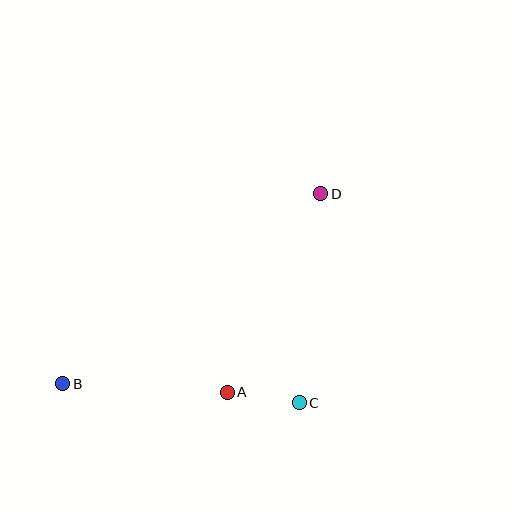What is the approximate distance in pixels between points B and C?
The distance between B and C is approximately 237 pixels.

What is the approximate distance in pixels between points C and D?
The distance between C and D is approximately 210 pixels.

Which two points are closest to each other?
Points A and C are closest to each other.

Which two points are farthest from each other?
Points B and D are farthest from each other.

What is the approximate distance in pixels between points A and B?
The distance between A and B is approximately 165 pixels.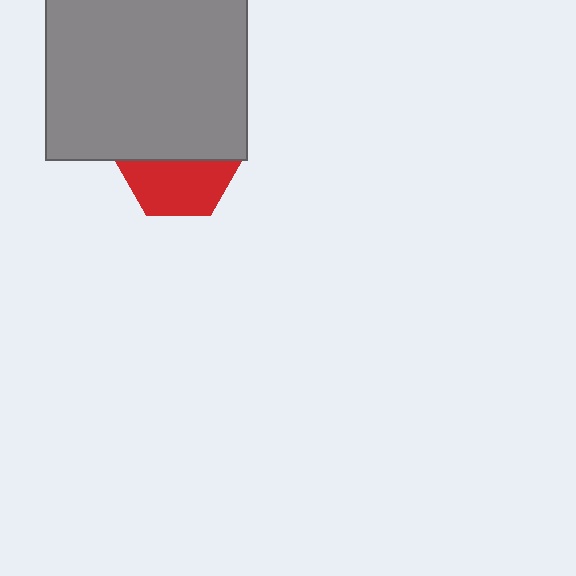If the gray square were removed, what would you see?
You would see the complete red hexagon.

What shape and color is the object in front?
The object in front is a gray square.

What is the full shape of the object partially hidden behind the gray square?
The partially hidden object is a red hexagon.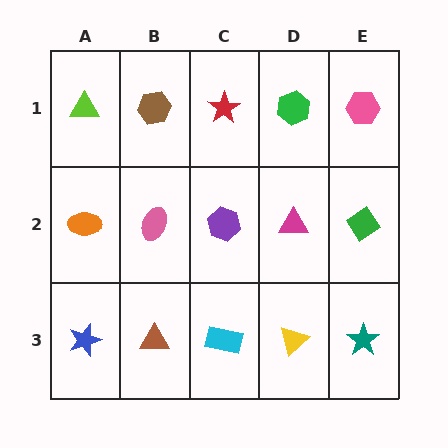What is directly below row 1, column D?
A magenta triangle.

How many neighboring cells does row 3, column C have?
3.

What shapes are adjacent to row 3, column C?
A purple hexagon (row 2, column C), a brown triangle (row 3, column B), a yellow triangle (row 3, column D).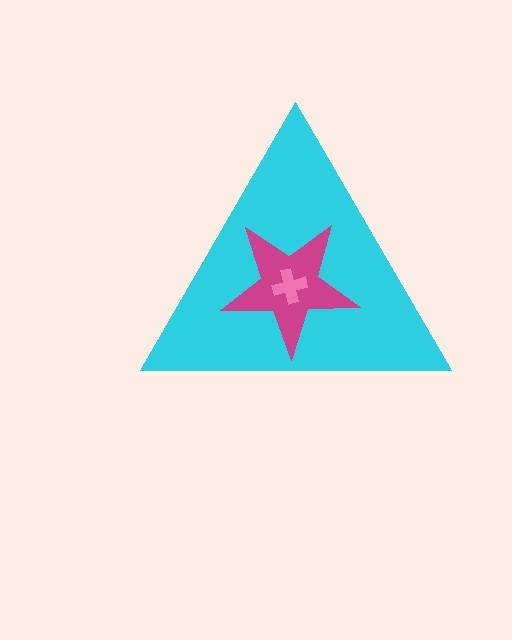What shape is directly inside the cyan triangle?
The magenta star.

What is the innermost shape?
The pink cross.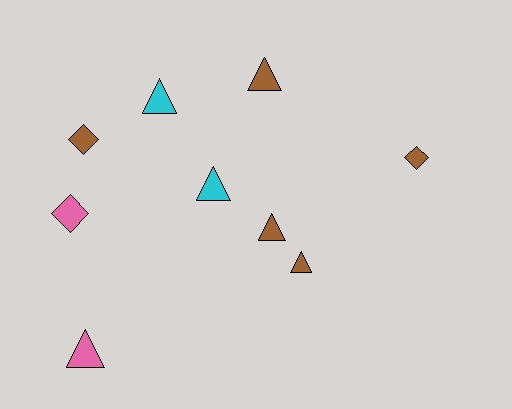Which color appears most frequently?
Brown, with 5 objects.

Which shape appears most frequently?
Triangle, with 6 objects.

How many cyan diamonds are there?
There are no cyan diamonds.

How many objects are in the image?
There are 9 objects.